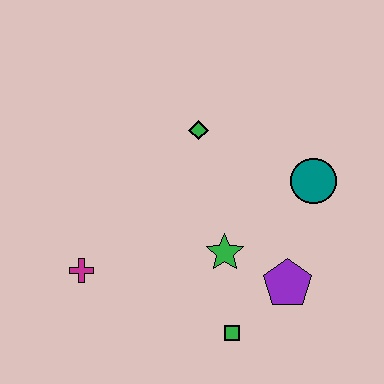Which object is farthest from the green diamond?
The green square is farthest from the green diamond.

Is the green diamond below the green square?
No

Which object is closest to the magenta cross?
The green star is closest to the magenta cross.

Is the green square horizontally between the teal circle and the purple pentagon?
No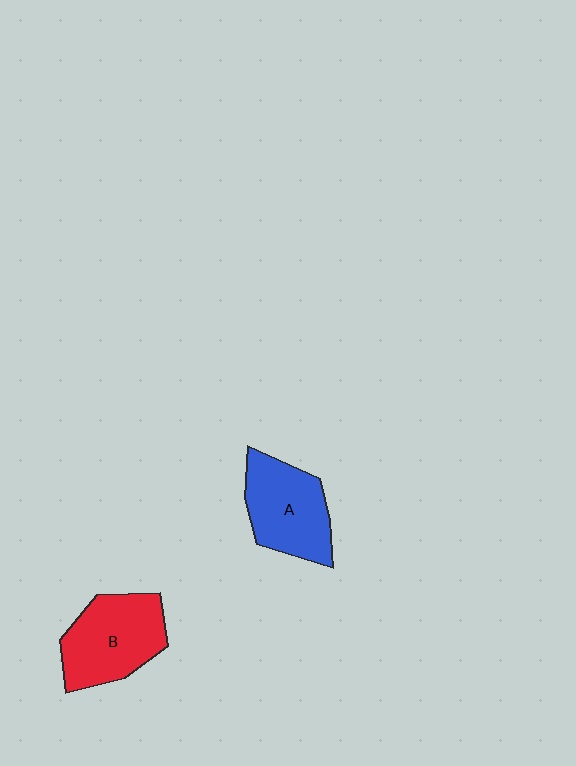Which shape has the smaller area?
Shape A (blue).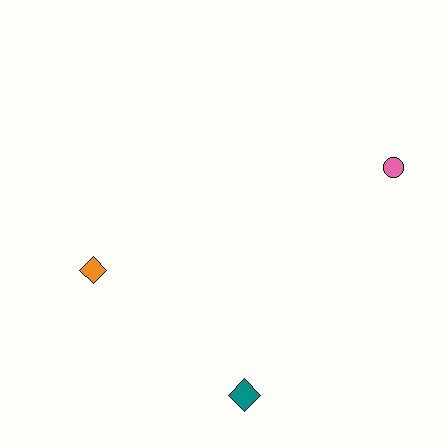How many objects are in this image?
There are 3 objects.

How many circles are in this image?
There is 1 circle.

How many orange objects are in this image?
There is 1 orange object.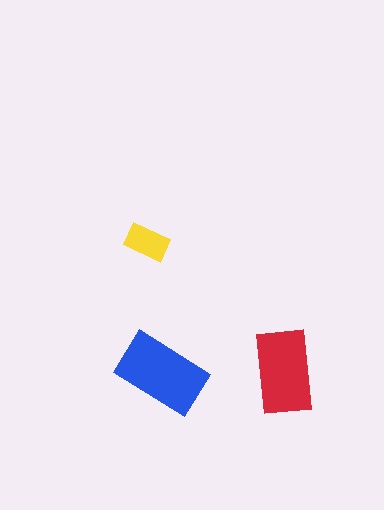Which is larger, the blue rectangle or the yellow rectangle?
The blue one.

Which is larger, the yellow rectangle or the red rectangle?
The red one.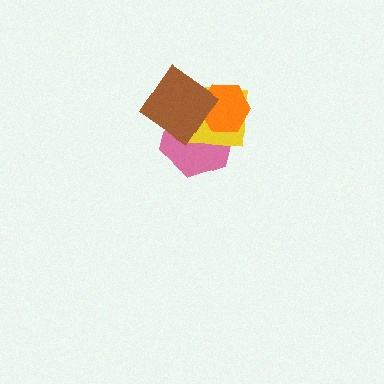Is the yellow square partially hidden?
Yes, it is partially covered by another shape.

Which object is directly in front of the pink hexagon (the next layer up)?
The yellow square is directly in front of the pink hexagon.